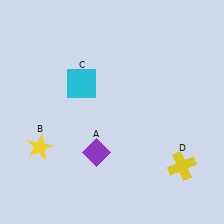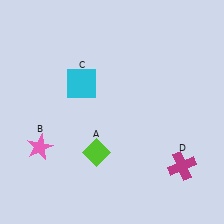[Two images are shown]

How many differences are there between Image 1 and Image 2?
There are 3 differences between the two images.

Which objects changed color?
A changed from purple to lime. B changed from yellow to pink. D changed from yellow to magenta.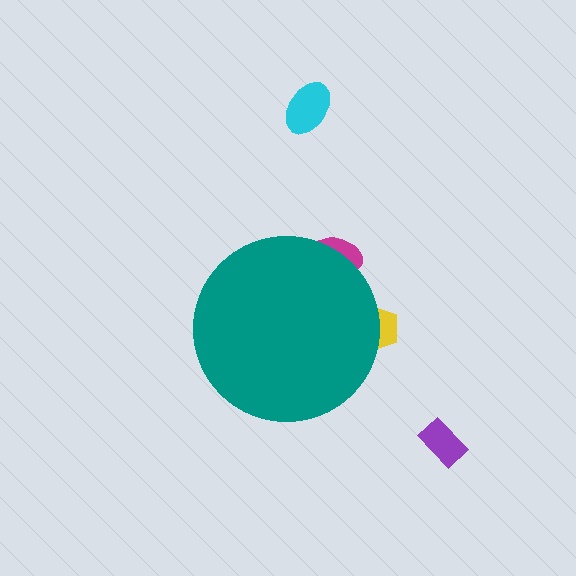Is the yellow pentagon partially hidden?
Yes, the yellow pentagon is partially hidden behind the teal circle.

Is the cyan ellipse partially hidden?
No, the cyan ellipse is fully visible.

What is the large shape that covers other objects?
A teal circle.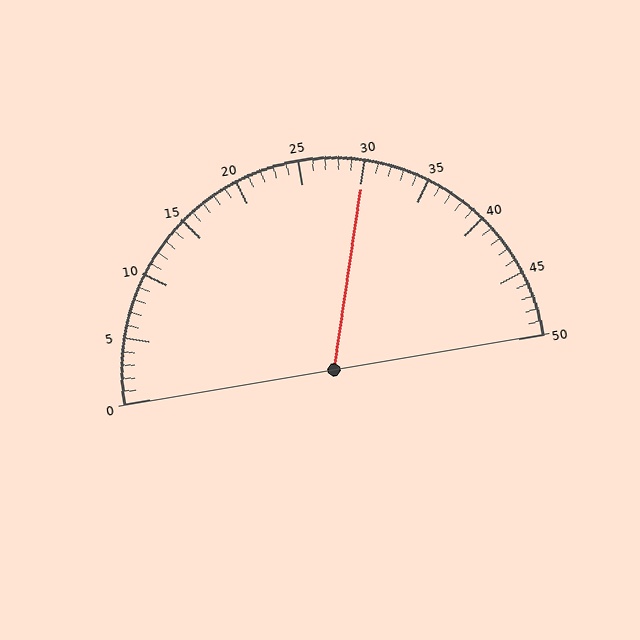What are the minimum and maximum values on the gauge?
The gauge ranges from 0 to 50.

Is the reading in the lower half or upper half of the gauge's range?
The reading is in the upper half of the range (0 to 50).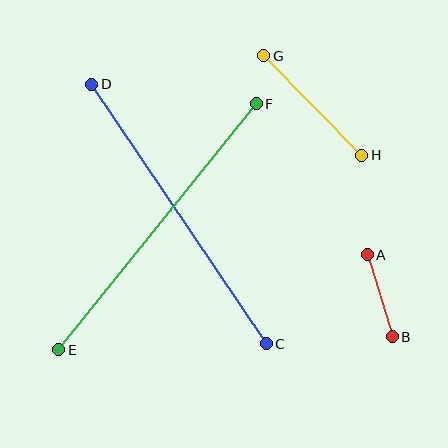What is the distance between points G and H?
The distance is approximately 140 pixels.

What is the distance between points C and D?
The distance is approximately 313 pixels.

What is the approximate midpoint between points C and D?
The midpoint is at approximately (179, 214) pixels.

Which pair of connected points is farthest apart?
Points E and F are farthest apart.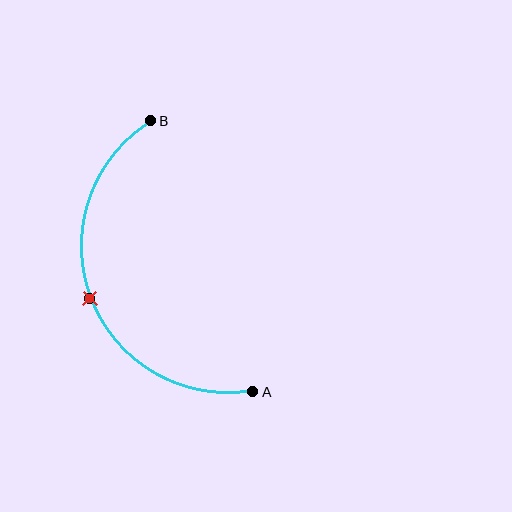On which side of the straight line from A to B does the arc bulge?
The arc bulges to the left of the straight line connecting A and B.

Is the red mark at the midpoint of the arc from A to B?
Yes. The red mark lies on the arc at equal arc-length from both A and B — it is the arc midpoint.